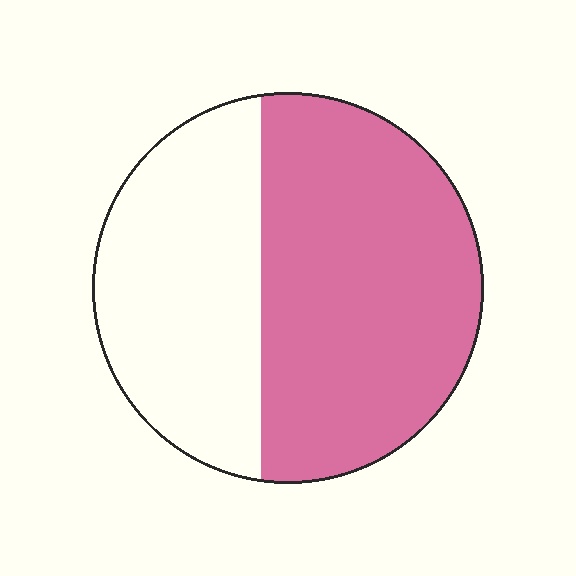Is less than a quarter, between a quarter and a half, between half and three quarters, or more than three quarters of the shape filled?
Between half and three quarters.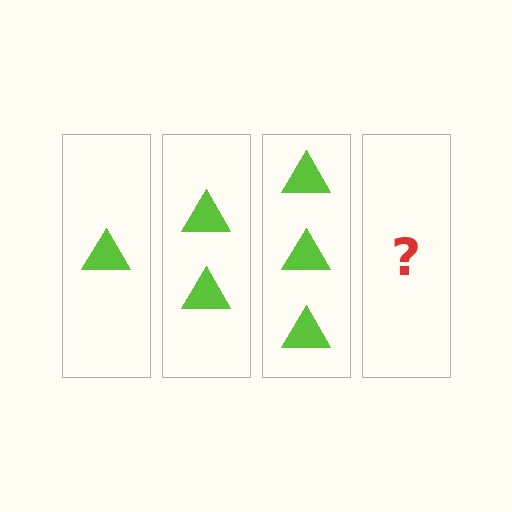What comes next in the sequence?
The next element should be 4 triangles.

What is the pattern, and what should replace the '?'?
The pattern is that each step adds one more triangle. The '?' should be 4 triangles.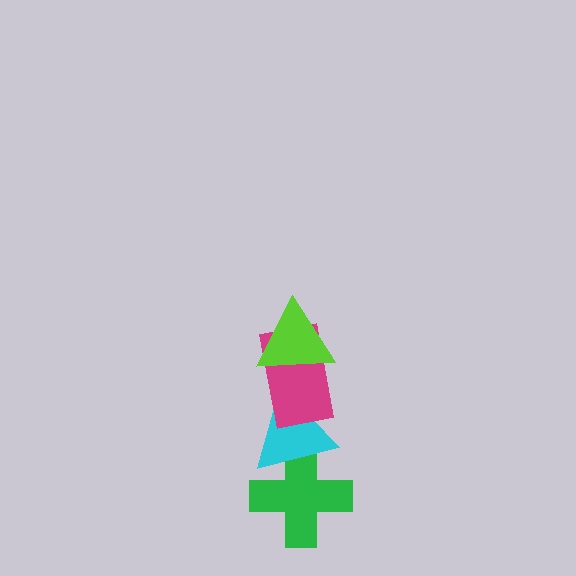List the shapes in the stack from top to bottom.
From top to bottom: the lime triangle, the magenta rectangle, the cyan triangle, the green cross.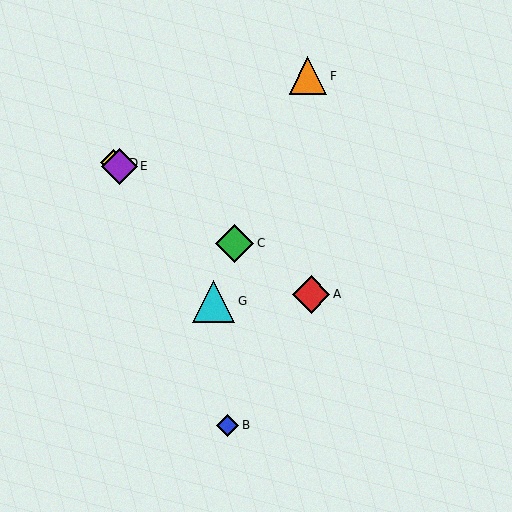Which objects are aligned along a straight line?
Objects A, C, D, E are aligned along a straight line.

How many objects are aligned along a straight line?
4 objects (A, C, D, E) are aligned along a straight line.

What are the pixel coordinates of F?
Object F is at (308, 76).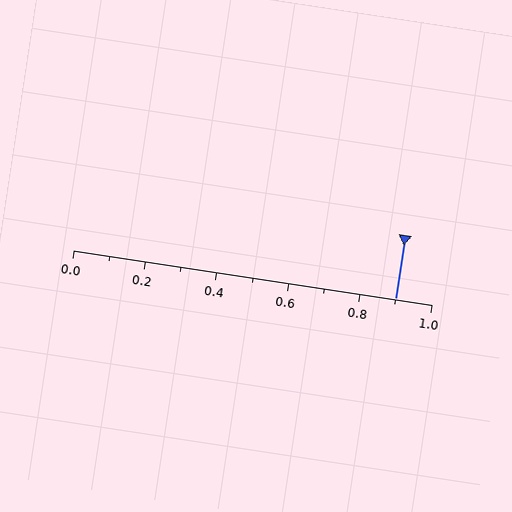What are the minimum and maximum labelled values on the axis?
The axis runs from 0.0 to 1.0.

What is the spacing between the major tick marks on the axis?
The major ticks are spaced 0.2 apart.